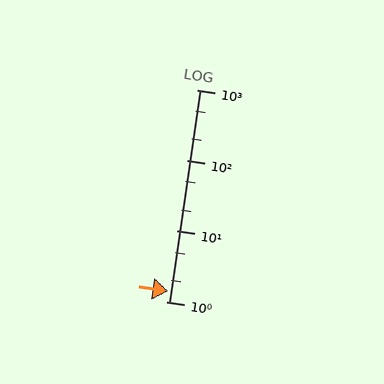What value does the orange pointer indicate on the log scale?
The pointer indicates approximately 1.4.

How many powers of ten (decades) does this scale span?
The scale spans 3 decades, from 1 to 1000.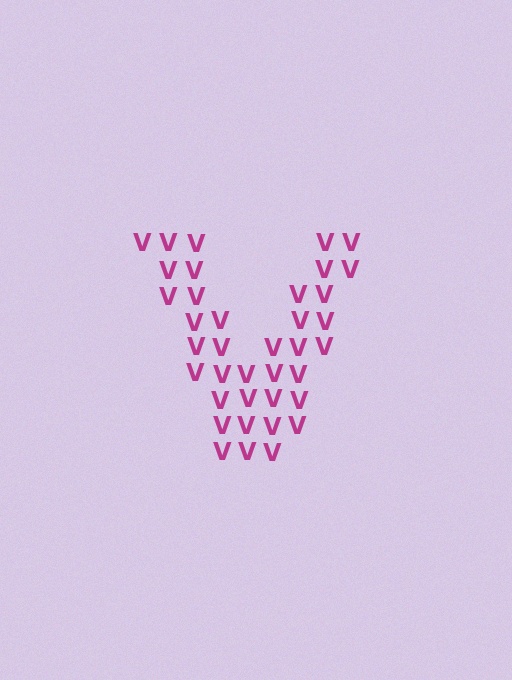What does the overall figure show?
The overall figure shows the letter V.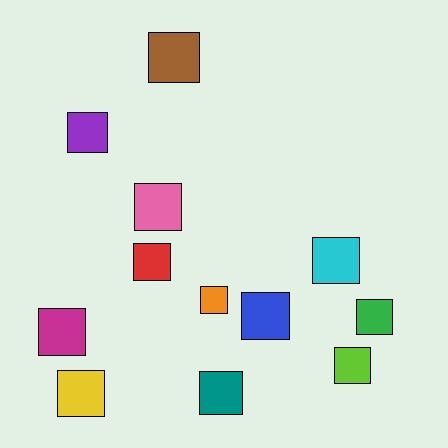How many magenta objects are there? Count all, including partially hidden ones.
There is 1 magenta object.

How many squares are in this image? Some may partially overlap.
There are 12 squares.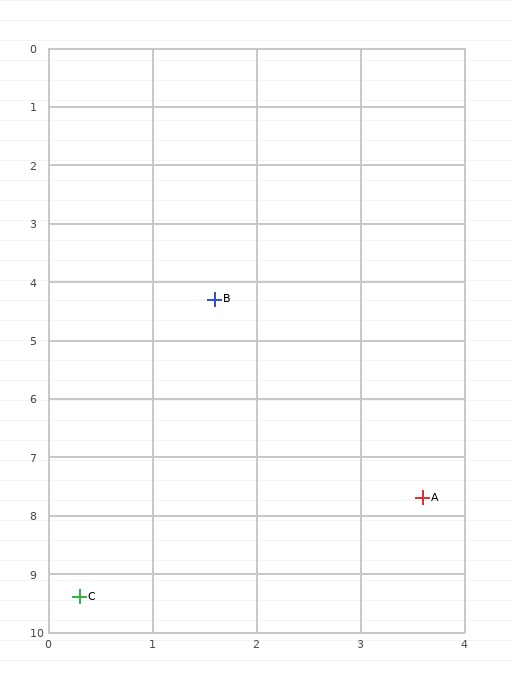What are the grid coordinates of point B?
Point B is at approximately (1.6, 4.3).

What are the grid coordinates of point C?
Point C is at approximately (0.3, 9.4).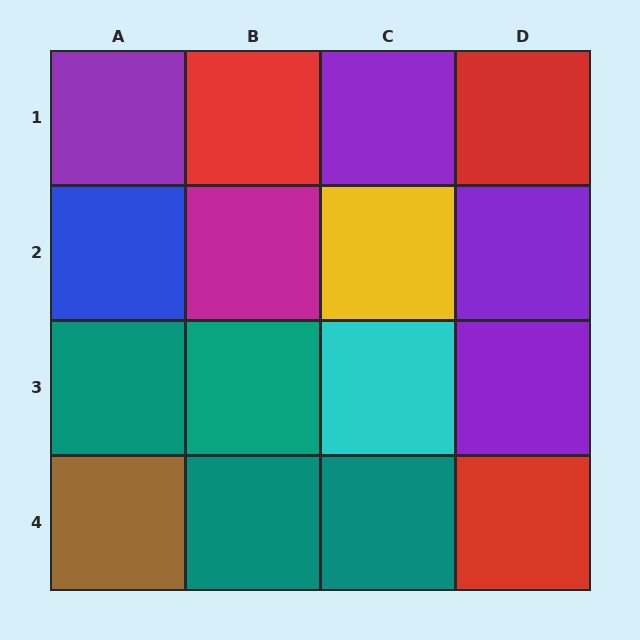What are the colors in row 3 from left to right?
Teal, teal, cyan, purple.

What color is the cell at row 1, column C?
Purple.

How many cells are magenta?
1 cell is magenta.